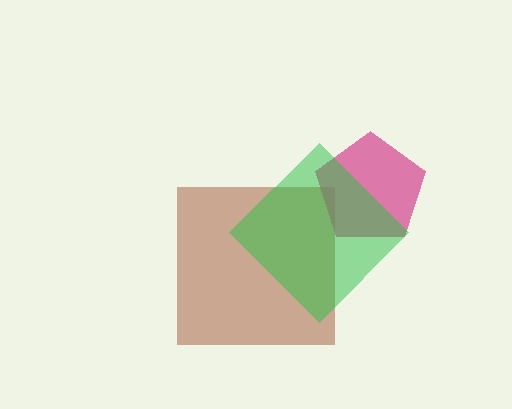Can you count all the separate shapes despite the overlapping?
Yes, there are 3 separate shapes.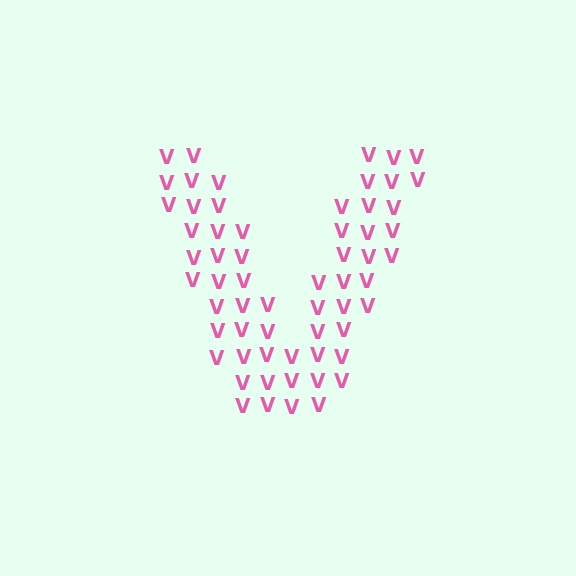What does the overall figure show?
The overall figure shows the letter V.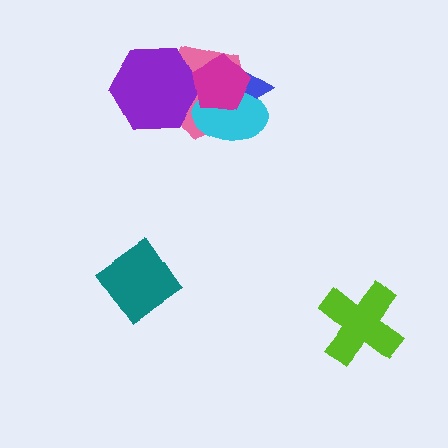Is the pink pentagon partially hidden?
Yes, it is partially covered by another shape.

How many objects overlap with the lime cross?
0 objects overlap with the lime cross.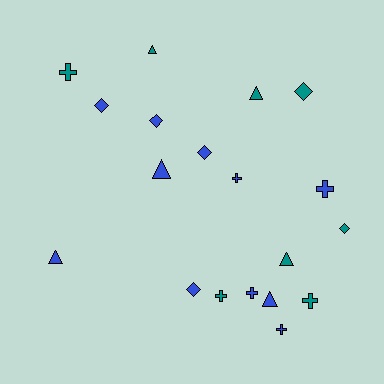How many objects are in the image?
There are 19 objects.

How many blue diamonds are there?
There are 4 blue diamonds.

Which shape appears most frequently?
Cross, with 7 objects.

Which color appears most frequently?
Blue, with 11 objects.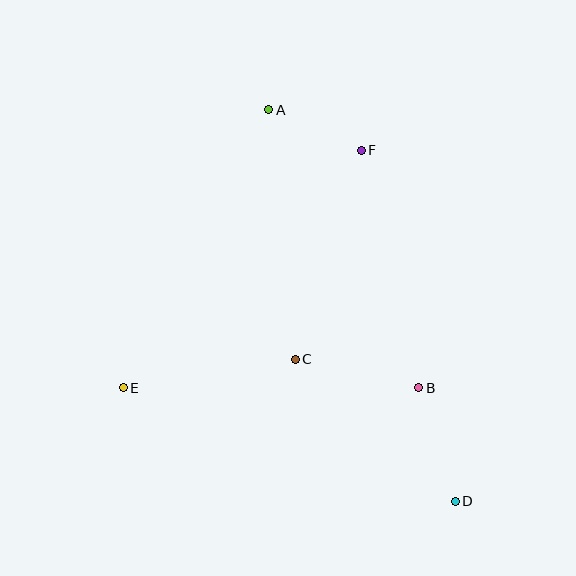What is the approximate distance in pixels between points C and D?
The distance between C and D is approximately 214 pixels.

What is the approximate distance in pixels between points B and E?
The distance between B and E is approximately 295 pixels.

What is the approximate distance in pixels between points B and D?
The distance between B and D is approximately 119 pixels.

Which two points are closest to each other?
Points A and F are closest to each other.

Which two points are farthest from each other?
Points A and D are farthest from each other.